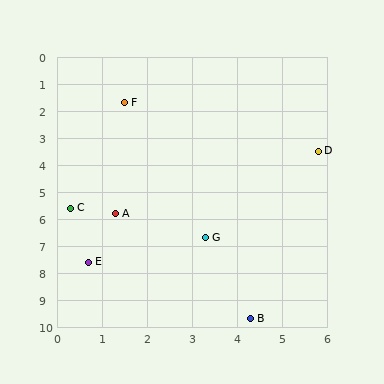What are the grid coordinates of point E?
Point E is at approximately (0.7, 7.6).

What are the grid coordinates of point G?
Point G is at approximately (3.3, 6.7).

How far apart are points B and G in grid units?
Points B and G are about 3.2 grid units apart.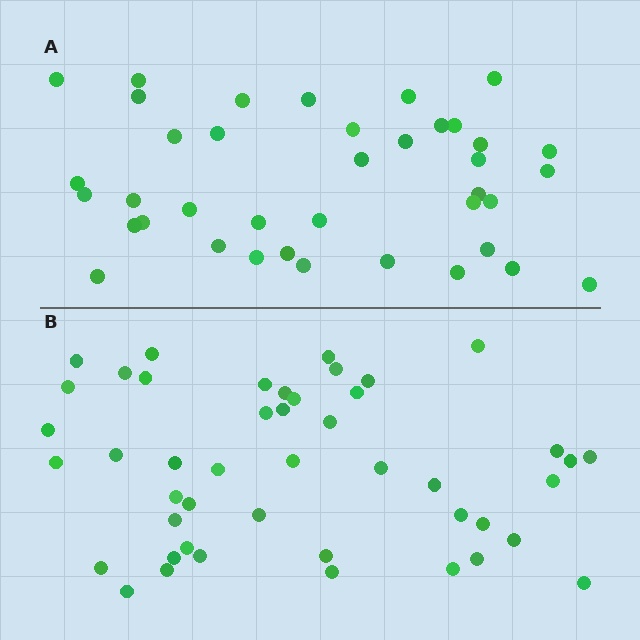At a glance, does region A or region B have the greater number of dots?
Region B (the bottom region) has more dots.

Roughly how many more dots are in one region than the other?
Region B has roughly 8 or so more dots than region A.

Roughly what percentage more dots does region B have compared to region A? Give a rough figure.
About 20% more.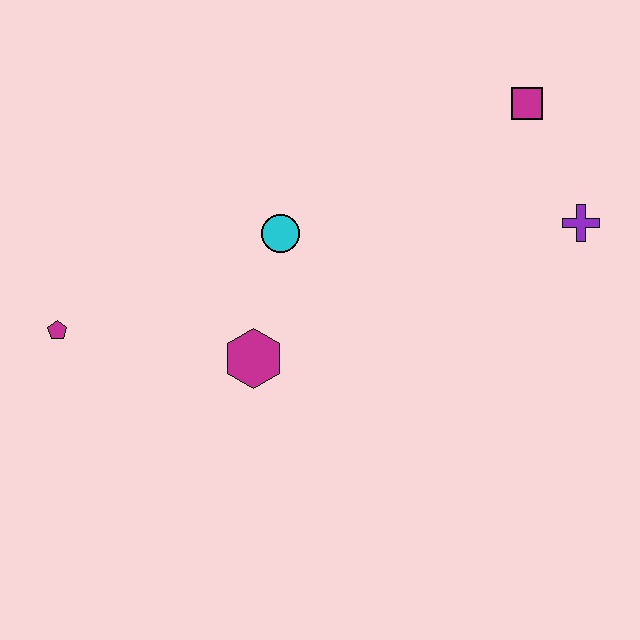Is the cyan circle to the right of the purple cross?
No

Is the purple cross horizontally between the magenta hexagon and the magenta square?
No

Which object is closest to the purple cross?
The magenta square is closest to the purple cross.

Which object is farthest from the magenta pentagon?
The purple cross is farthest from the magenta pentagon.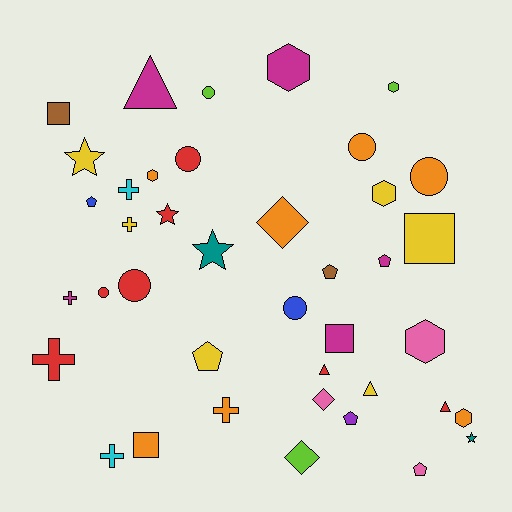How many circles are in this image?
There are 7 circles.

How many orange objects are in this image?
There are 7 orange objects.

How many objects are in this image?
There are 40 objects.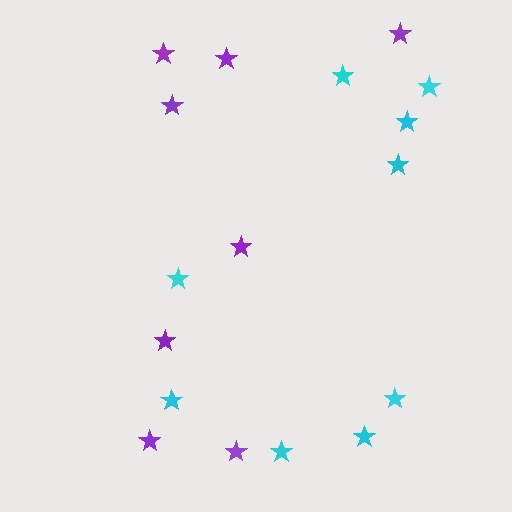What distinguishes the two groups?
There are 2 groups: one group of cyan stars (9) and one group of purple stars (8).